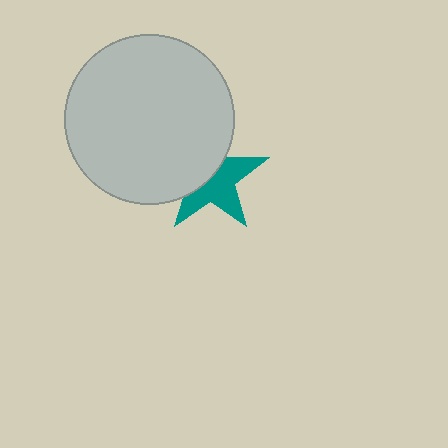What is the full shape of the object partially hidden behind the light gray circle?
The partially hidden object is a teal star.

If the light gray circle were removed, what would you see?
You would see the complete teal star.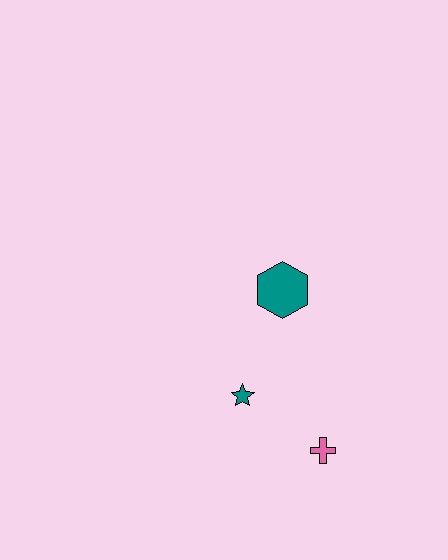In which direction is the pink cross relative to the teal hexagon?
The pink cross is below the teal hexagon.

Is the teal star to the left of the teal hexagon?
Yes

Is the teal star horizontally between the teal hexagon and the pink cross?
No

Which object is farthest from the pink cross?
The teal hexagon is farthest from the pink cross.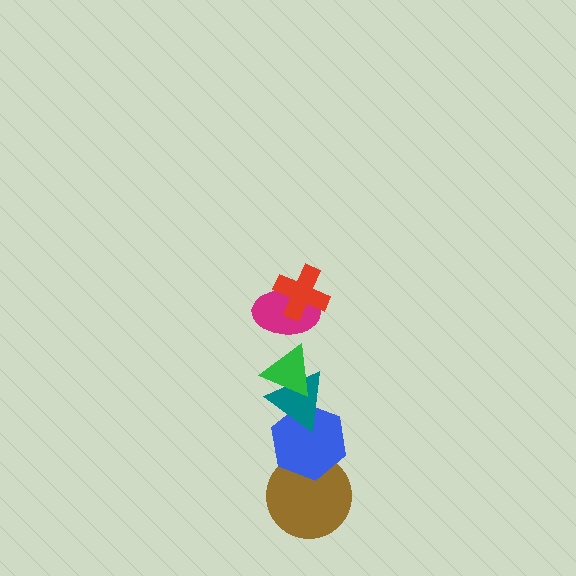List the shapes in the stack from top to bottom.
From top to bottom: the red cross, the magenta ellipse, the green triangle, the teal triangle, the blue hexagon, the brown circle.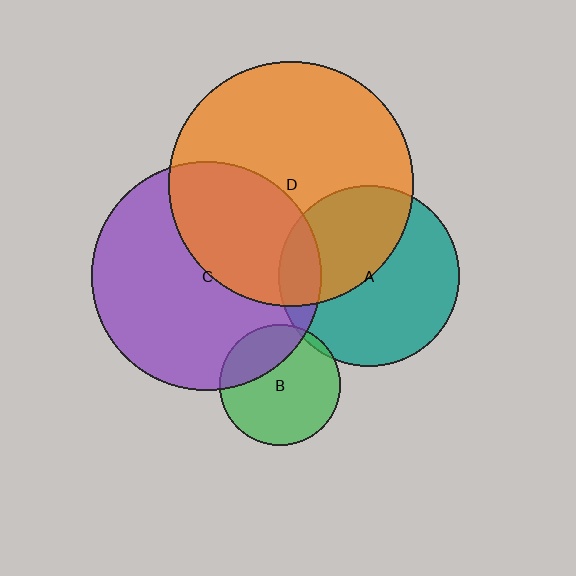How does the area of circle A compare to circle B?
Approximately 2.2 times.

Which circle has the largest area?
Circle D (orange).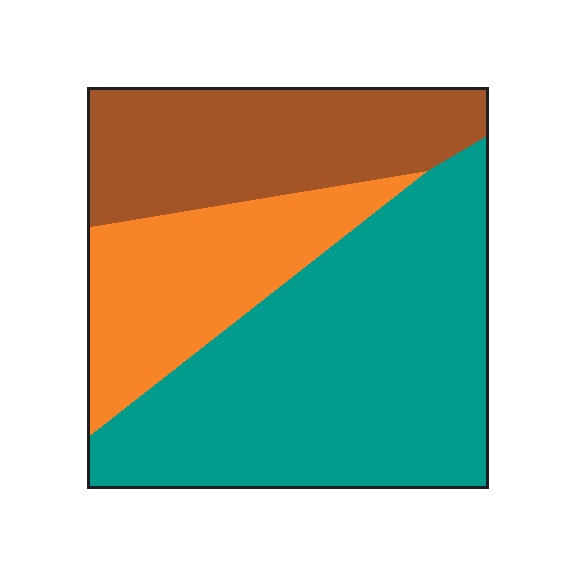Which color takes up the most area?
Teal, at roughly 50%.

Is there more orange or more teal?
Teal.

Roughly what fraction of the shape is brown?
Brown takes up about one quarter (1/4) of the shape.